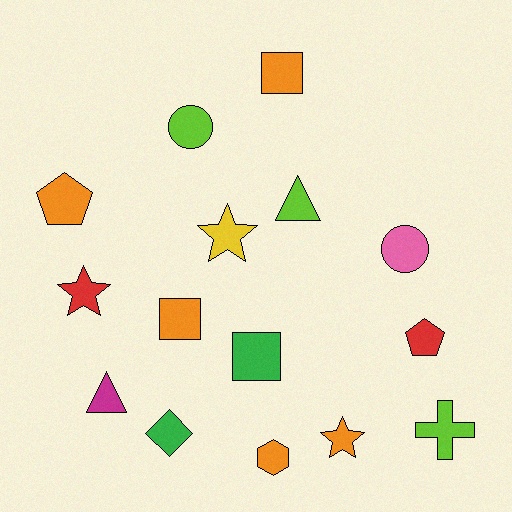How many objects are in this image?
There are 15 objects.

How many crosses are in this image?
There is 1 cross.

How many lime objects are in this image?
There are 3 lime objects.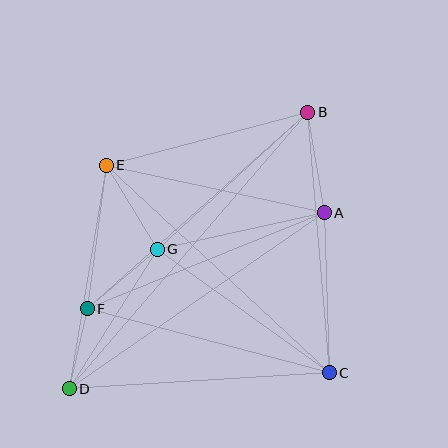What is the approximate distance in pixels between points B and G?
The distance between B and G is approximately 203 pixels.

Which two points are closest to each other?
Points D and F are closest to each other.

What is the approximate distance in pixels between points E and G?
The distance between E and G is approximately 98 pixels.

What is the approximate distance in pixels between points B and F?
The distance between B and F is approximately 295 pixels.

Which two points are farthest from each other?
Points B and D are farthest from each other.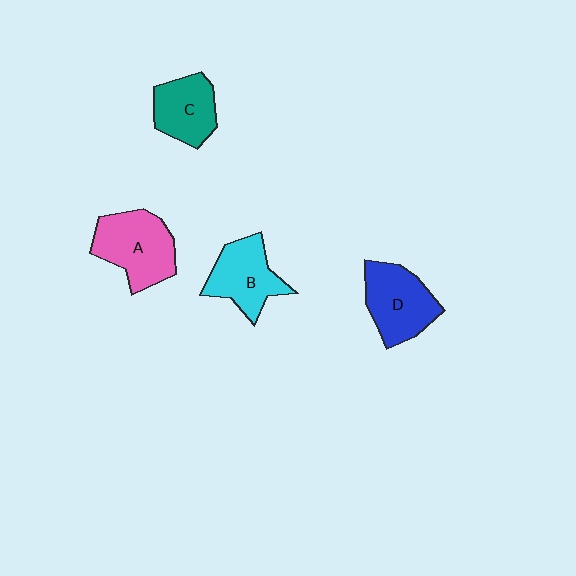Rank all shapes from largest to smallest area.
From largest to smallest: A (pink), D (blue), B (cyan), C (teal).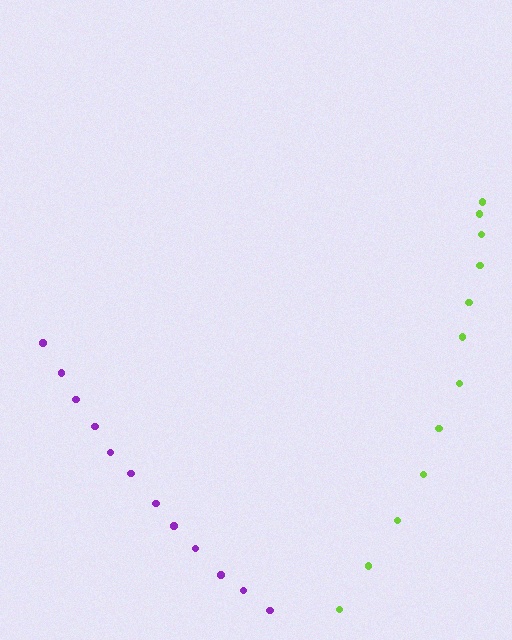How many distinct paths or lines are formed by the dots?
There are 2 distinct paths.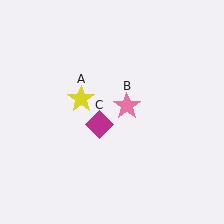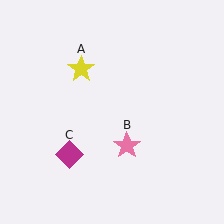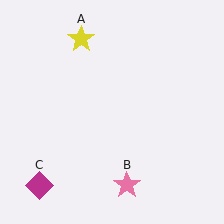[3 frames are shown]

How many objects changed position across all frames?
3 objects changed position: yellow star (object A), pink star (object B), magenta diamond (object C).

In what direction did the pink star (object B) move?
The pink star (object B) moved down.